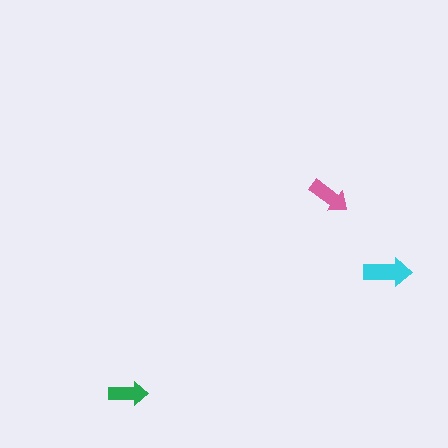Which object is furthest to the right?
The cyan arrow is rightmost.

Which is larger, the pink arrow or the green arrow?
The pink one.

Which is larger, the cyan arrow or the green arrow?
The cyan one.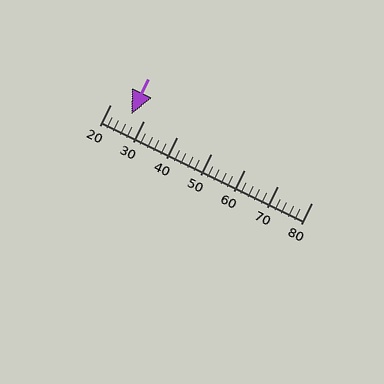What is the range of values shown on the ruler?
The ruler shows values from 20 to 80.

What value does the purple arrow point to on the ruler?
The purple arrow points to approximately 26.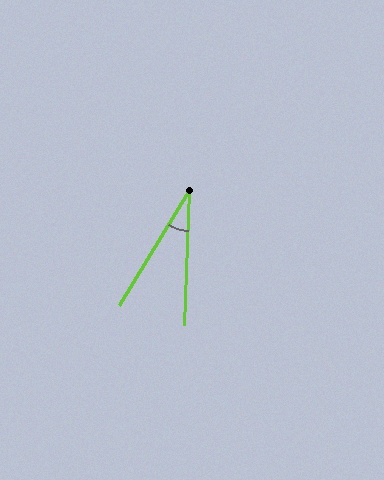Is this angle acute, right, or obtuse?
It is acute.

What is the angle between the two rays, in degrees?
Approximately 29 degrees.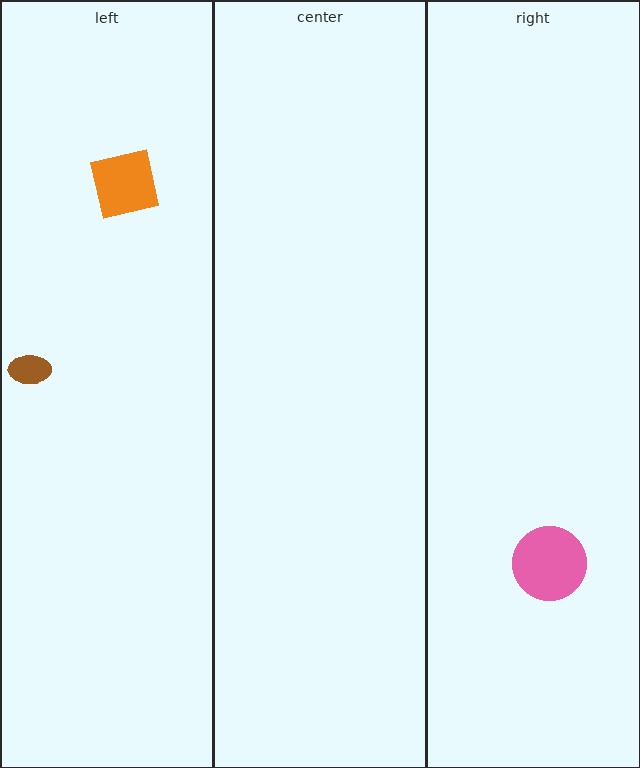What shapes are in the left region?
The brown ellipse, the orange square.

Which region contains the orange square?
The left region.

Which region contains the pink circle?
The right region.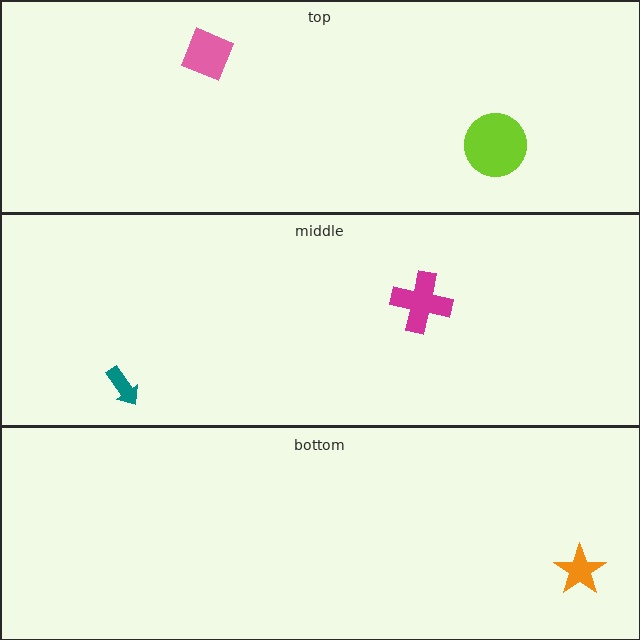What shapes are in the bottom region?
The orange star.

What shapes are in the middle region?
The magenta cross, the teal arrow.